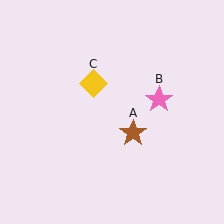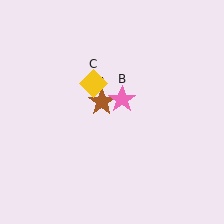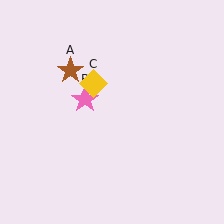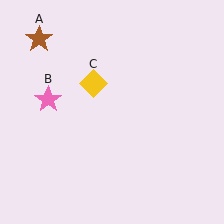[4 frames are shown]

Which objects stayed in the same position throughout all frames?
Yellow diamond (object C) remained stationary.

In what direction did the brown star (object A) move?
The brown star (object A) moved up and to the left.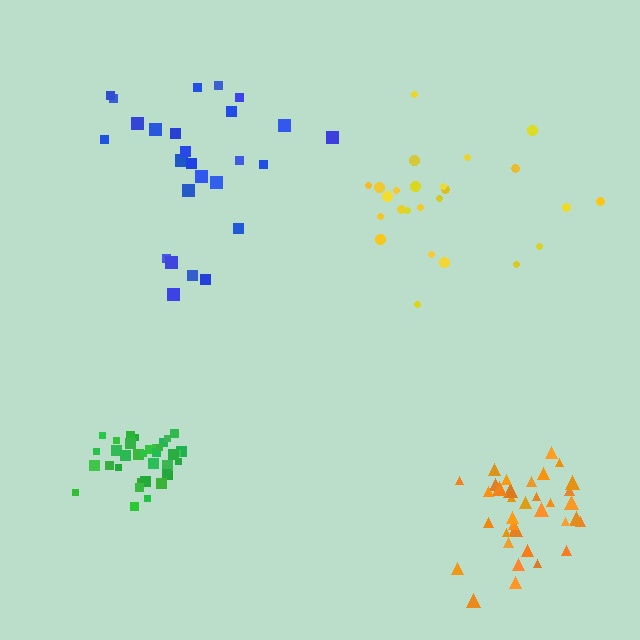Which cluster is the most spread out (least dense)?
Blue.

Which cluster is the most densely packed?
Green.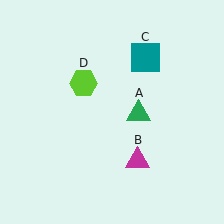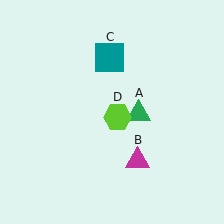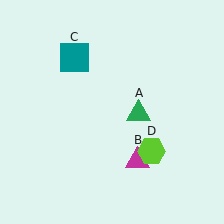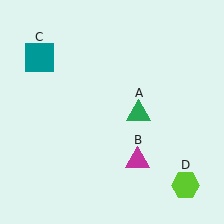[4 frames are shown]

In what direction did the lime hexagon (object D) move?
The lime hexagon (object D) moved down and to the right.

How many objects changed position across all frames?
2 objects changed position: teal square (object C), lime hexagon (object D).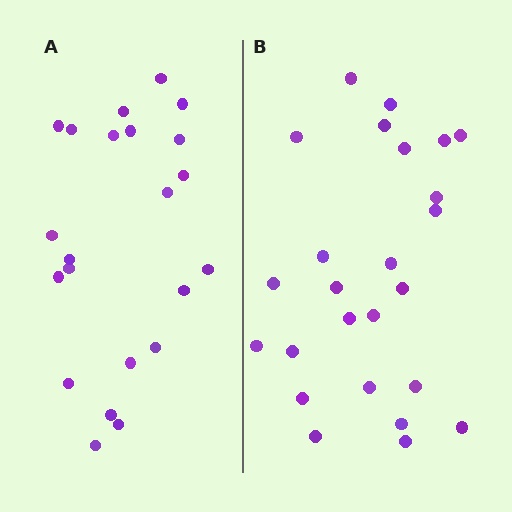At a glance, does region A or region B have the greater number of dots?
Region B (the right region) has more dots.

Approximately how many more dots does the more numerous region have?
Region B has just a few more — roughly 2 or 3 more dots than region A.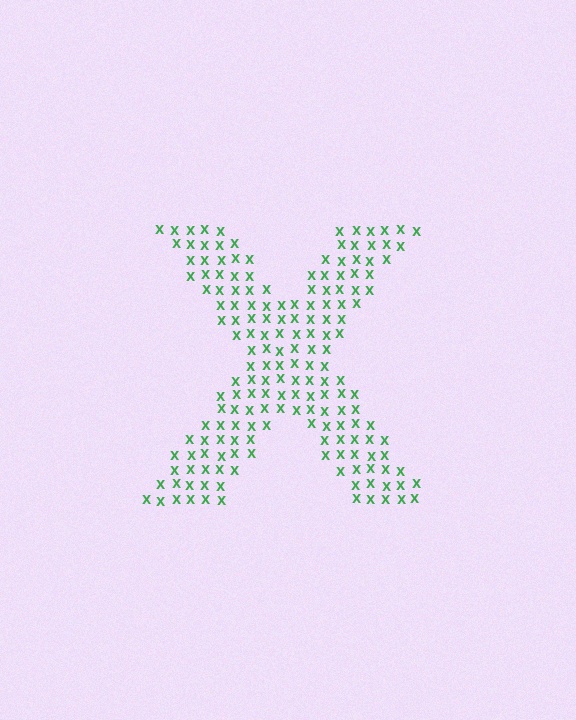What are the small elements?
The small elements are letter X's.